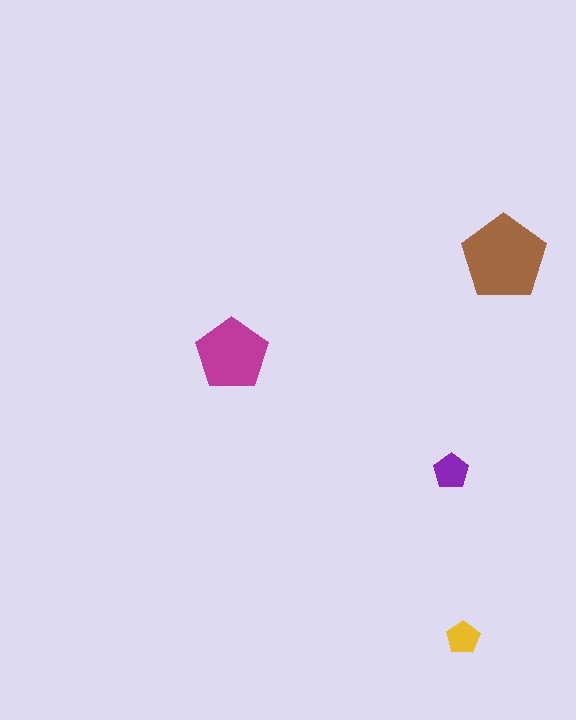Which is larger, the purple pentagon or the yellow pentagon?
The purple one.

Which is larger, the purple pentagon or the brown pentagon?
The brown one.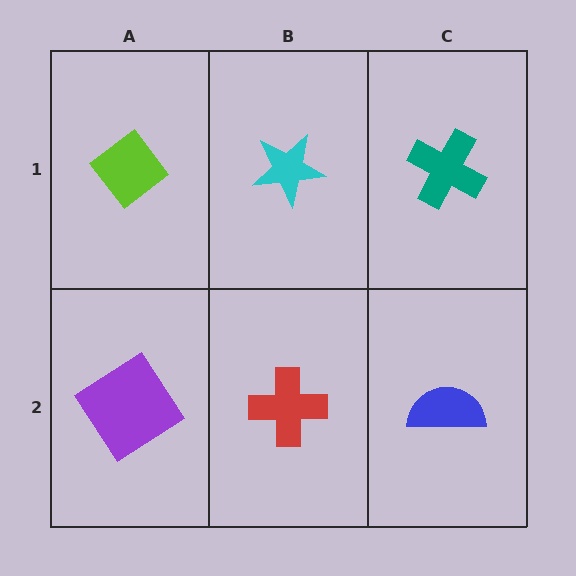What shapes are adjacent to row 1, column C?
A blue semicircle (row 2, column C), a cyan star (row 1, column B).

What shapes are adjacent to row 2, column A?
A lime diamond (row 1, column A), a red cross (row 2, column B).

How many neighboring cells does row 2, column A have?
2.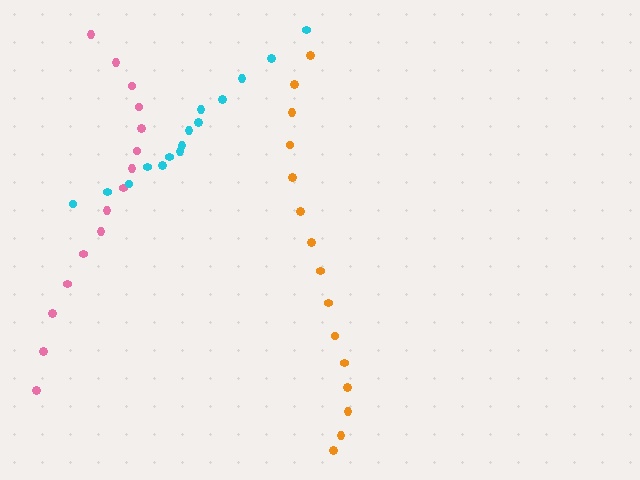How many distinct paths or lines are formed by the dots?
There are 3 distinct paths.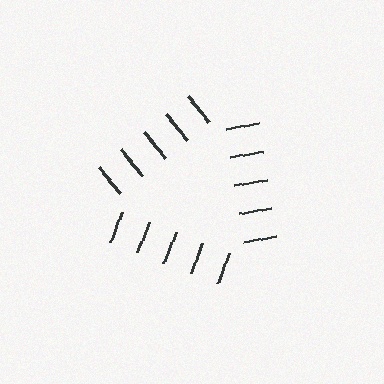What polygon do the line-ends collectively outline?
An illusory triangle — the line segments terminate on its edges but no continuous stroke is drawn.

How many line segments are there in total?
15 — 5 along each of the 3 edges.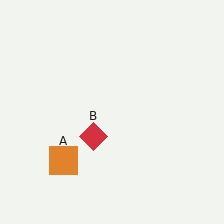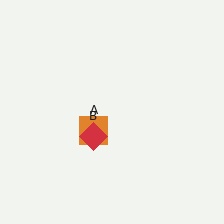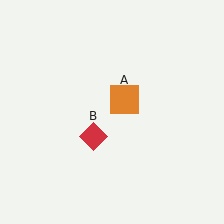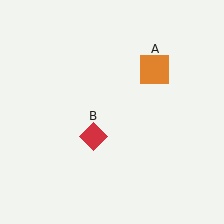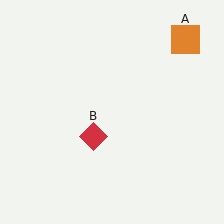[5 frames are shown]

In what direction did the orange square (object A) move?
The orange square (object A) moved up and to the right.